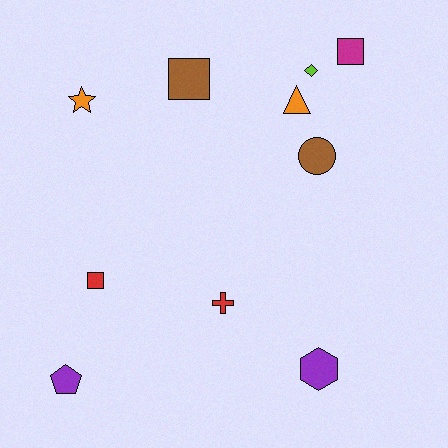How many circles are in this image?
There is 1 circle.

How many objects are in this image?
There are 10 objects.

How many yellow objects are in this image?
There are no yellow objects.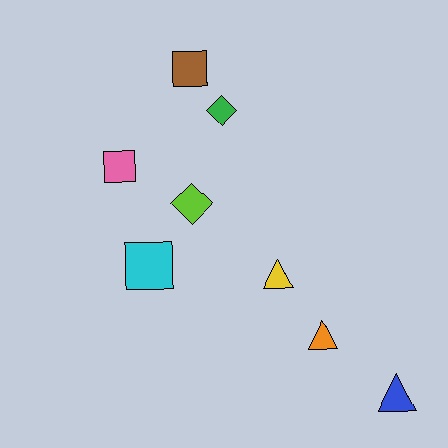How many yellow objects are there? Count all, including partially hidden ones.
There is 1 yellow object.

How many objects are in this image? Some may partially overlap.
There are 8 objects.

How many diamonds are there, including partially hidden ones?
There are 2 diamonds.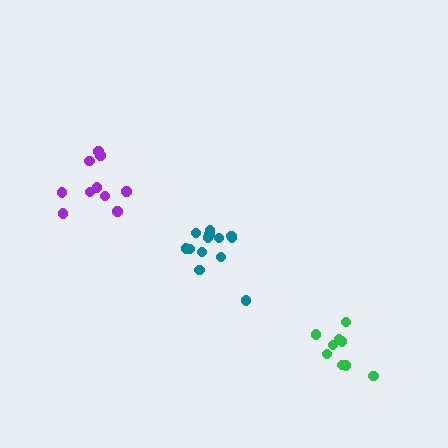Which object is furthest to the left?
The purple cluster is leftmost.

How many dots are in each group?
Group 1: 10 dots, Group 2: 13 dots, Group 3: 9 dots (32 total).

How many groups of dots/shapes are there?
There are 3 groups.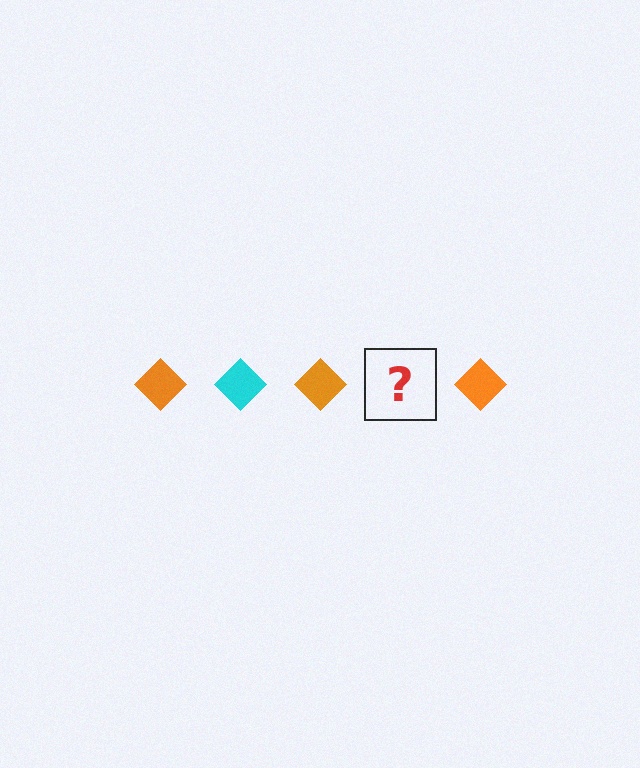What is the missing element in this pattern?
The missing element is a cyan diamond.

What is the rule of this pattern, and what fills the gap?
The rule is that the pattern cycles through orange, cyan diamonds. The gap should be filled with a cyan diamond.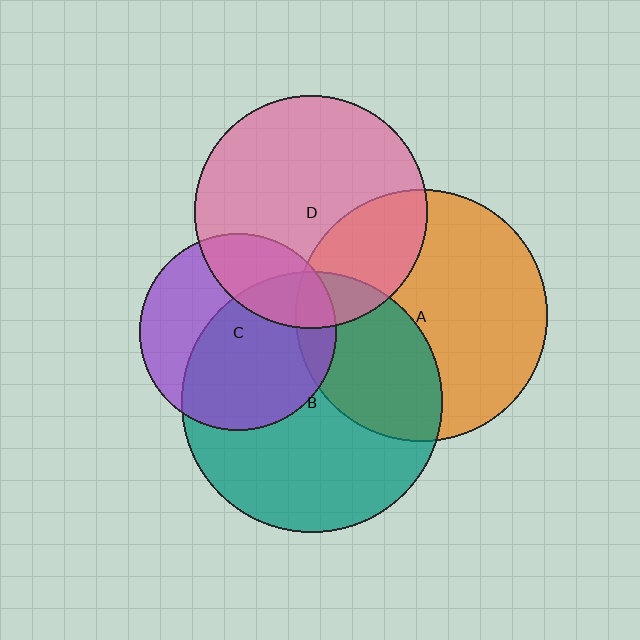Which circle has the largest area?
Circle B (teal).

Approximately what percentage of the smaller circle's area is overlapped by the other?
Approximately 35%.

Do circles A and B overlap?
Yes.